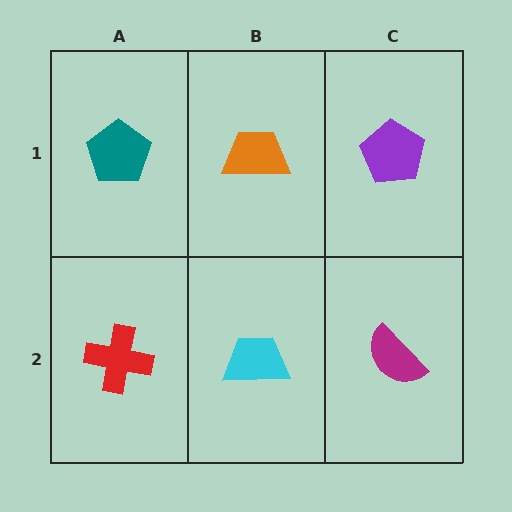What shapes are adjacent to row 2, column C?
A purple pentagon (row 1, column C), a cyan trapezoid (row 2, column B).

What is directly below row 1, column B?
A cyan trapezoid.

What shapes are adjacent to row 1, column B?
A cyan trapezoid (row 2, column B), a teal pentagon (row 1, column A), a purple pentagon (row 1, column C).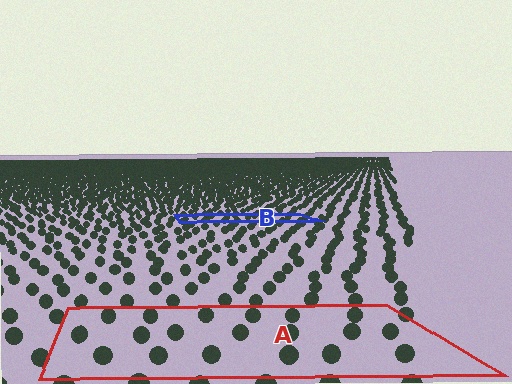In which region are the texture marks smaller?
The texture marks are smaller in region B, because it is farther away.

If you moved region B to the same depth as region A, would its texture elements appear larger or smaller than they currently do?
They would appear larger. At a closer depth, the same texture elements are projected at a bigger on-screen size.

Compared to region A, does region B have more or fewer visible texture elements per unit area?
Region B has more texture elements per unit area — they are packed more densely because it is farther away.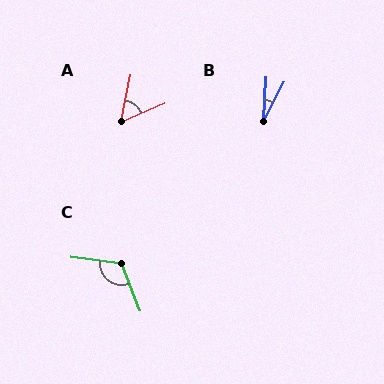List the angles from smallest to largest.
B (24°), A (55°), C (119°).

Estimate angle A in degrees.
Approximately 55 degrees.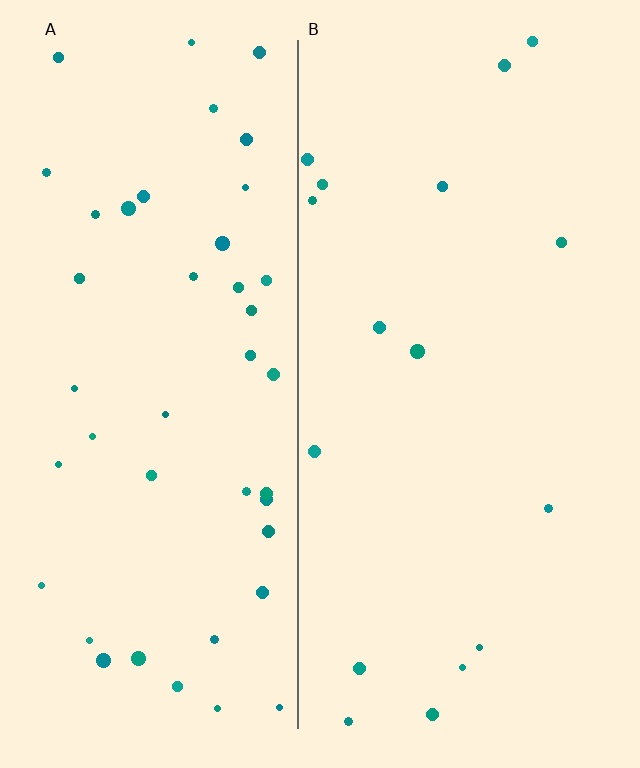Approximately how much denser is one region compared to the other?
Approximately 2.6× — region A over region B.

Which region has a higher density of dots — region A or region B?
A (the left).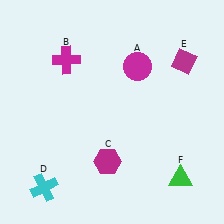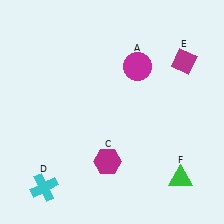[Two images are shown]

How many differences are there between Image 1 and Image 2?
There is 1 difference between the two images.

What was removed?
The magenta cross (B) was removed in Image 2.